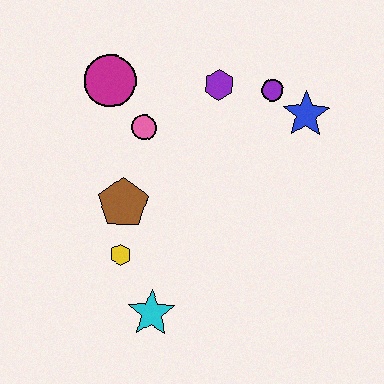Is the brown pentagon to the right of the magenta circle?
Yes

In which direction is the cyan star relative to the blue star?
The cyan star is below the blue star.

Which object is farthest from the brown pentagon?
The blue star is farthest from the brown pentagon.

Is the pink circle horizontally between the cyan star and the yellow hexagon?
Yes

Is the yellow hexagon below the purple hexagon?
Yes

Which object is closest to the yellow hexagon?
The brown pentagon is closest to the yellow hexagon.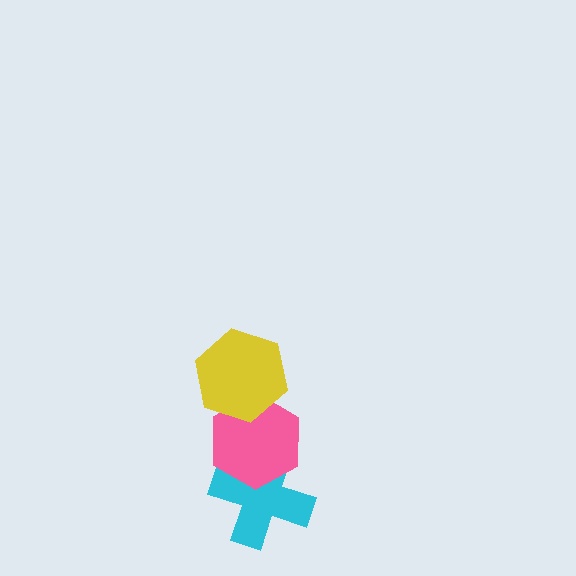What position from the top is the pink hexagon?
The pink hexagon is 2nd from the top.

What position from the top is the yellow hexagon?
The yellow hexagon is 1st from the top.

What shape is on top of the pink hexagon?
The yellow hexagon is on top of the pink hexagon.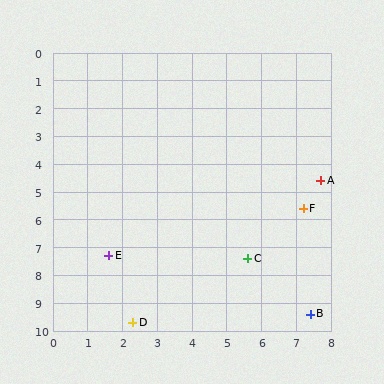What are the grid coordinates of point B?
Point B is at approximately (7.4, 9.4).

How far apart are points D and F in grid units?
Points D and F are about 6.4 grid units apart.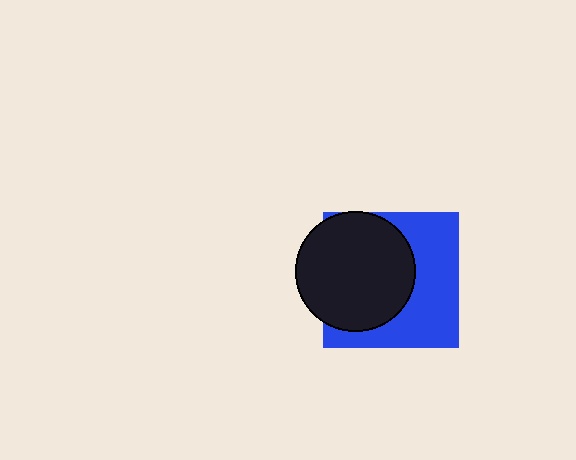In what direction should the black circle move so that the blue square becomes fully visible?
The black circle should move left. That is the shortest direction to clear the overlap and leave the blue square fully visible.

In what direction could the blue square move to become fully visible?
The blue square could move right. That would shift it out from behind the black circle entirely.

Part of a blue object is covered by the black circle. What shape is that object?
It is a square.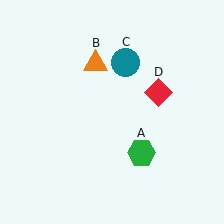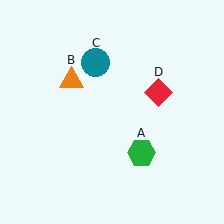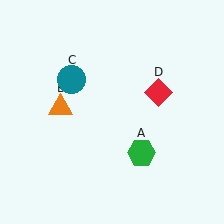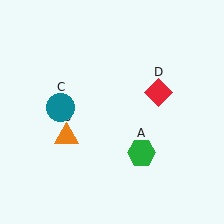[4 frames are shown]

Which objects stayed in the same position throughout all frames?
Green hexagon (object A) and red diamond (object D) remained stationary.